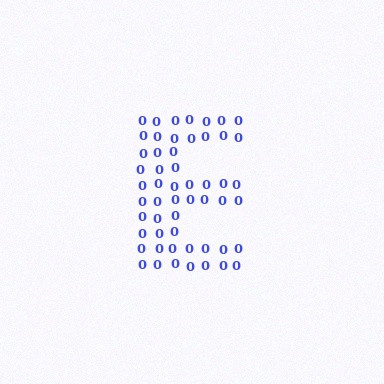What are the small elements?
The small elements are digit 0's.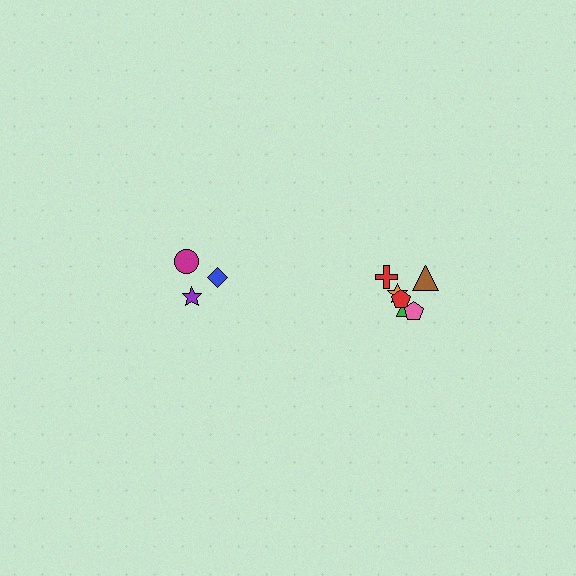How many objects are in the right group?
There are 6 objects.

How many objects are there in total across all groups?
There are 9 objects.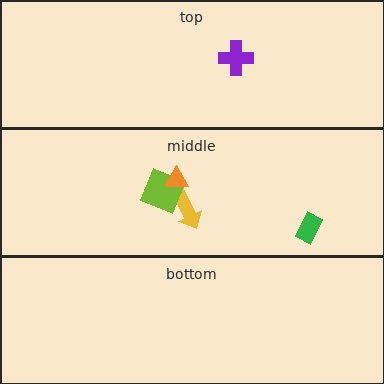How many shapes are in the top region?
1.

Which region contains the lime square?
The middle region.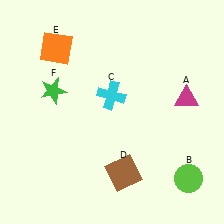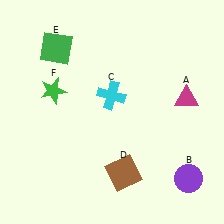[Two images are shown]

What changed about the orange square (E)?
In Image 1, E is orange. In Image 2, it changed to green.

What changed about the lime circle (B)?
In Image 1, B is lime. In Image 2, it changed to purple.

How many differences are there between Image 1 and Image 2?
There are 2 differences between the two images.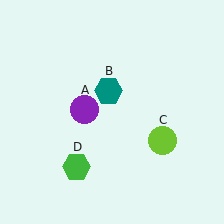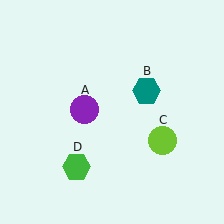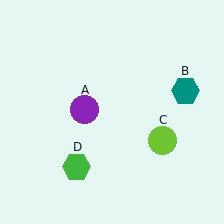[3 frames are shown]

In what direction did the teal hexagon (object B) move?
The teal hexagon (object B) moved right.